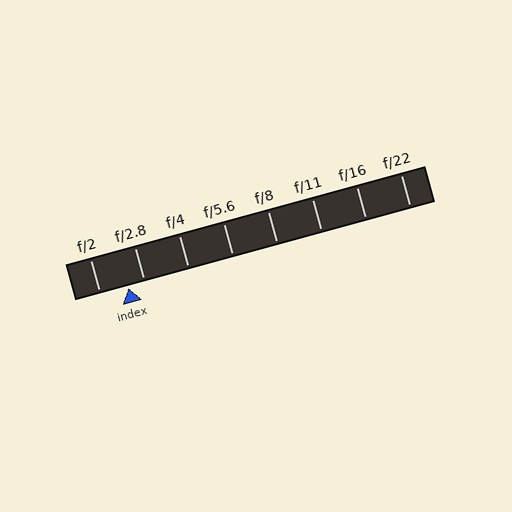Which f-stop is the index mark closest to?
The index mark is closest to f/2.8.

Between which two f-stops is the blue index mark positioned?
The index mark is between f/2 and f/2.8.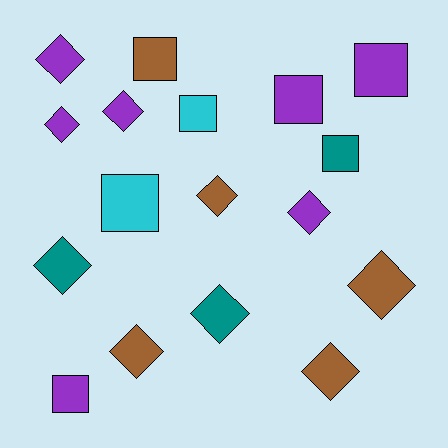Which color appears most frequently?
Purple, with 7 objects.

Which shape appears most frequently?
Diamond, with 10 objects.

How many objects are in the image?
There are 17 objects.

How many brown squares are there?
There is 1 brown square.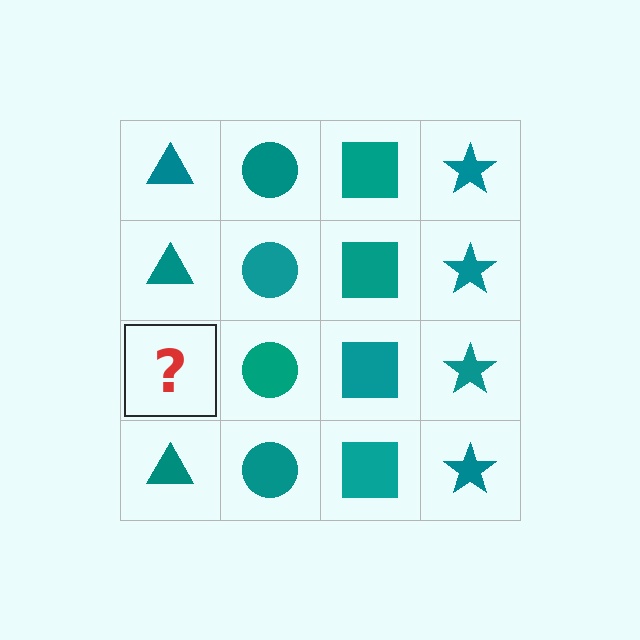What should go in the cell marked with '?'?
The missing cell should contain a teal triangle.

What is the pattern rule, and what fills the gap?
The rule is that each column has a consistent shape. The gap should be filled with a teal triangle.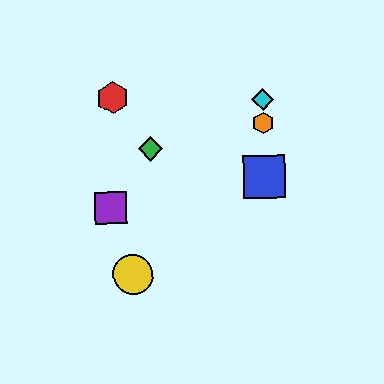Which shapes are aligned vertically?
The blue square, the orange hexagon, the cyan diamond are aligned vertically.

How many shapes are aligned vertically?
3 shapes (the blue square, the orange hexagon, the cyan diamond) are aligned vertically.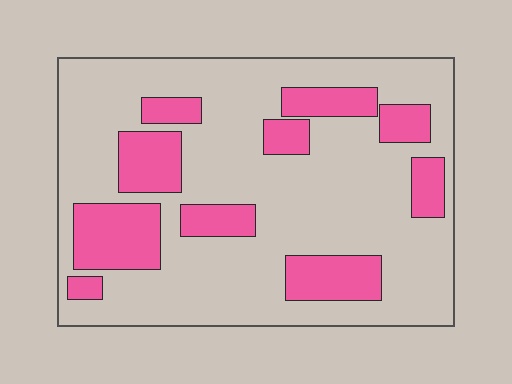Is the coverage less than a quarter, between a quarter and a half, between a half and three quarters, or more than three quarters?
Between a quarter and a half.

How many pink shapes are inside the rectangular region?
10.